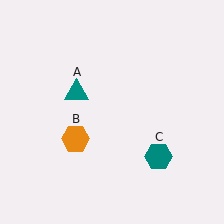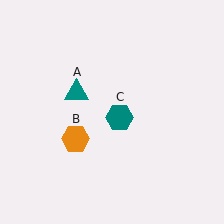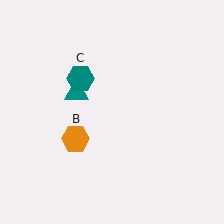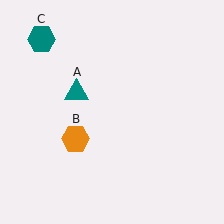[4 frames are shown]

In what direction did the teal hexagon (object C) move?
The teal hexagon (object C) moved up and to the left.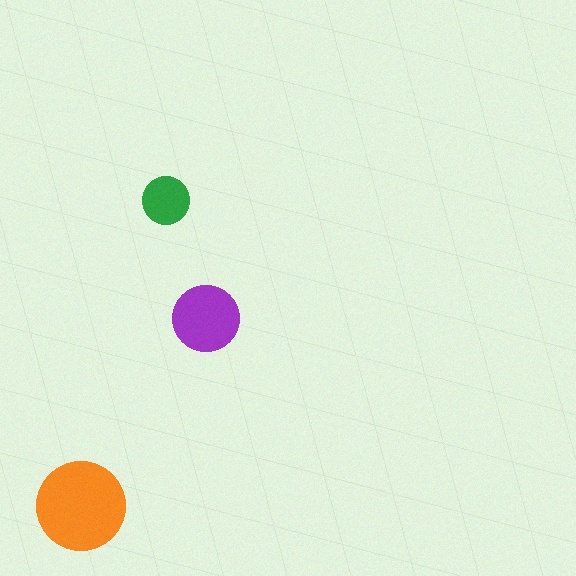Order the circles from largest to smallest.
the orange one, the purple one, the green one.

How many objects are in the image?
There are 3 objects in the image.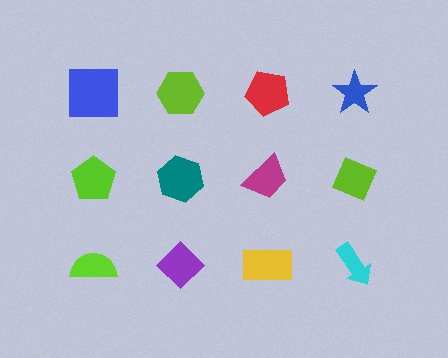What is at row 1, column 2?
A lime hexagon.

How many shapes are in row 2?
4 shapes.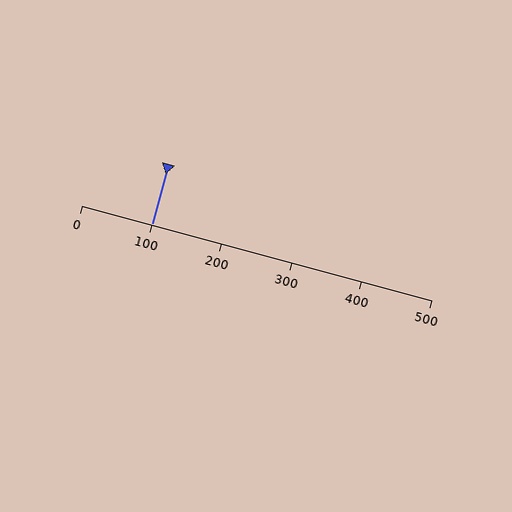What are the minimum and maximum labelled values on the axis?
The axis runs from 0 to 500.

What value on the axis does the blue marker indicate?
The marker indicates approximately 100.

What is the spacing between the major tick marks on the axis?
The major ticks are spaced 100 apart.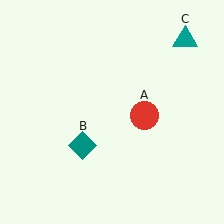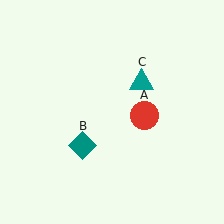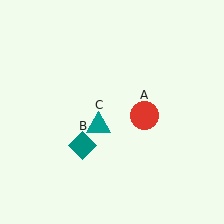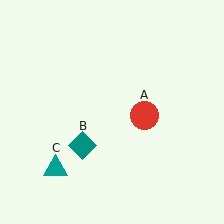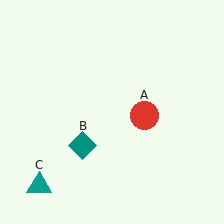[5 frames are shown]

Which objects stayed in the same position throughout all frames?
Red circle (object A) and teal diamond (object B) remained stationary.